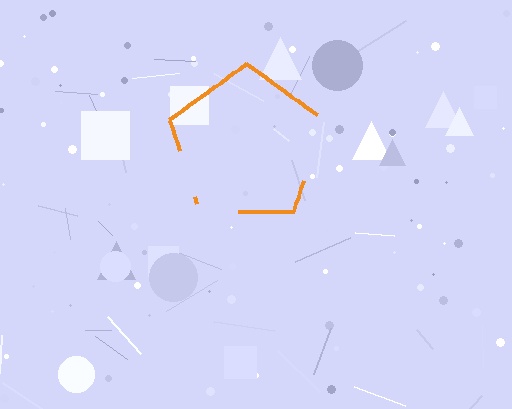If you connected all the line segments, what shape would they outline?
They would outline a pentagon.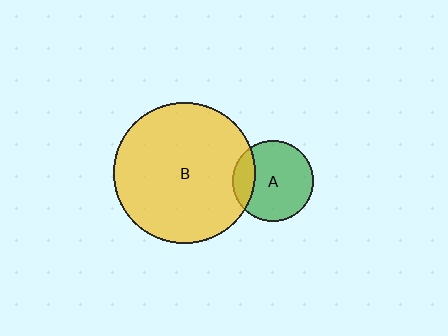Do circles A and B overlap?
Yes.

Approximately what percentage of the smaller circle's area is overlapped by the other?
Approximately 20%.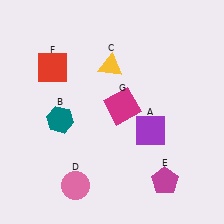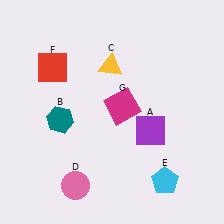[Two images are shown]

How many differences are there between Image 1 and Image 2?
There is 1 difference between the two images.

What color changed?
The pentagon (E) changed from magenta in Image 1 to cyan in Image 2.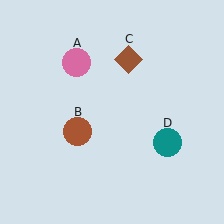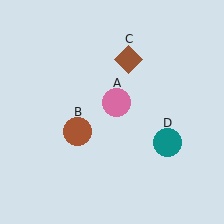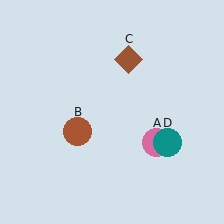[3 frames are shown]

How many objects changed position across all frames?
1 object changed position: pink circle (object A).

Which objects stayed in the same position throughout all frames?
Brown circle (object B) and brown diamond (object C) and teal circle (object D) remained stationary.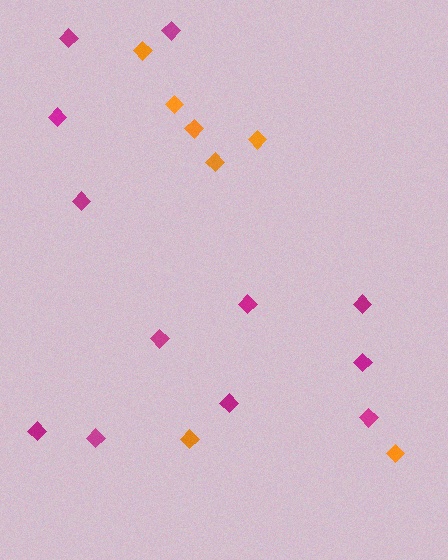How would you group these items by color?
There are 2 groups: one group of magenta diamonds (12) and one group of orange diamonds (7).